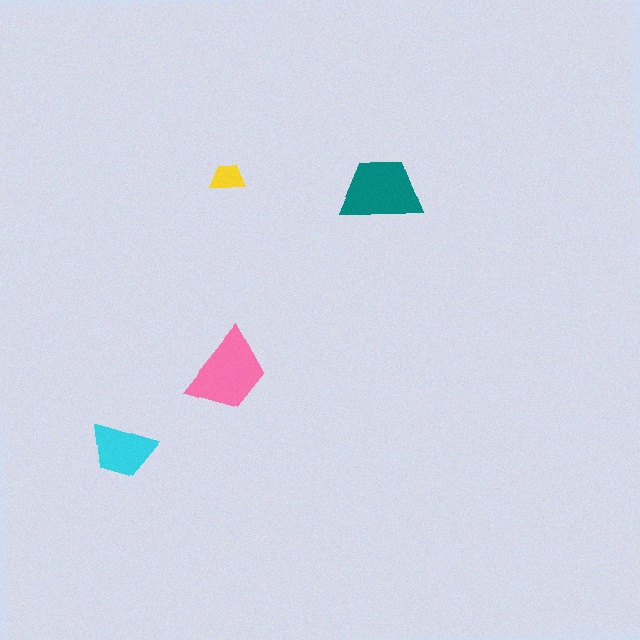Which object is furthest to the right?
The teal trapezoid is rightmost.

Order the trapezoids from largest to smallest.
the pink one, the teal one, the cyan one, the yellow one.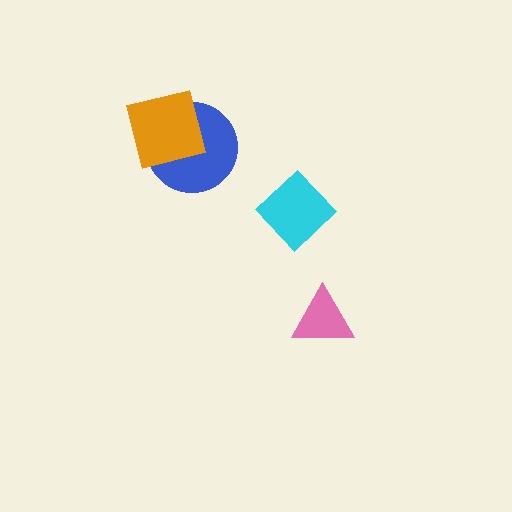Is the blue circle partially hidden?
Yes, it is partially covered by another shape.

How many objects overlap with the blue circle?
1 object overlaps with the blue circle.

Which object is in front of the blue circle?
The orange square is in front of the blue circle.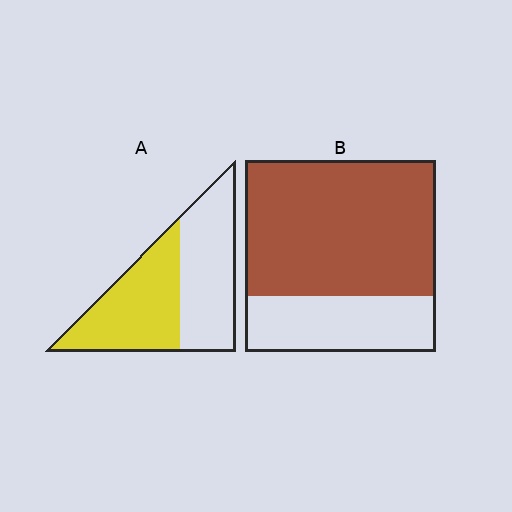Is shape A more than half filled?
Roughly half.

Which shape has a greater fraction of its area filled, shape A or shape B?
Shape B.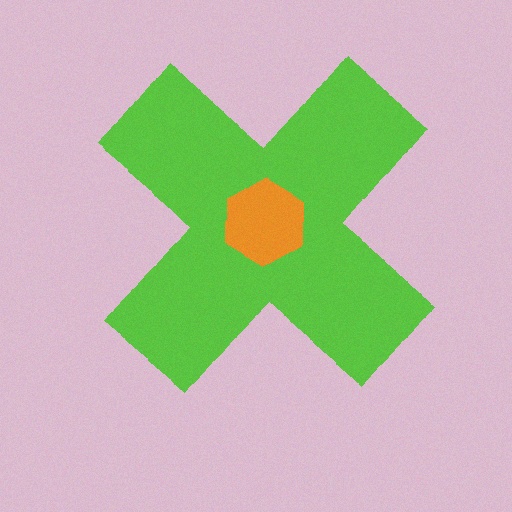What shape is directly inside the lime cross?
The orange hexagon.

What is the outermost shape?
The lime cross.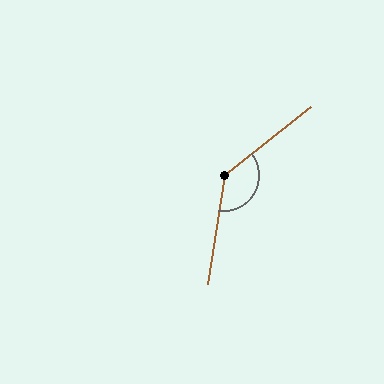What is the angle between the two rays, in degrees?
Approximately 137 degrees.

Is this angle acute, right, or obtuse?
It is obtuse.